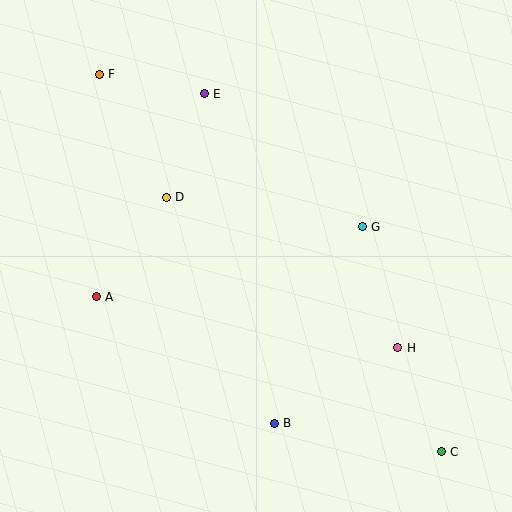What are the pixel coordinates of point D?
Point D is at (166, 197).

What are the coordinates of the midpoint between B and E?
The midpoint between B and E is at (239, 258).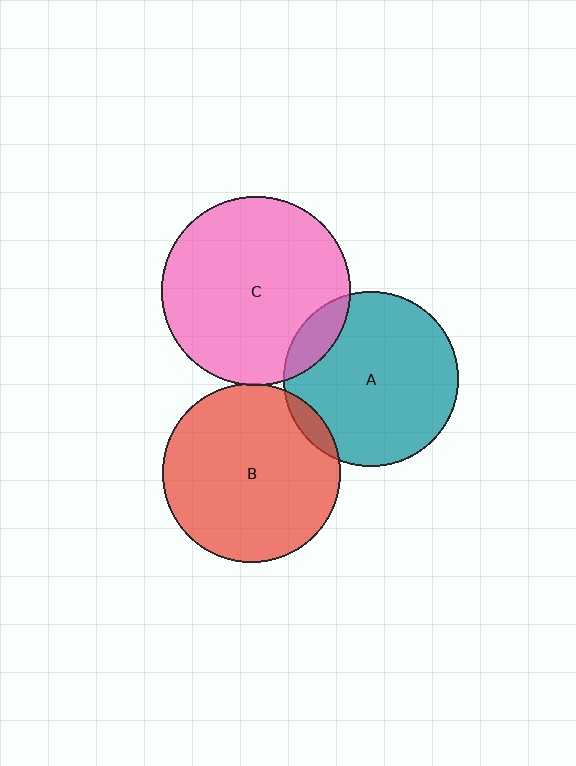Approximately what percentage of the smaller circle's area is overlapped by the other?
Approximately 10%.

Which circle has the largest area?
Circle C (pink).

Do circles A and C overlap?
Yes.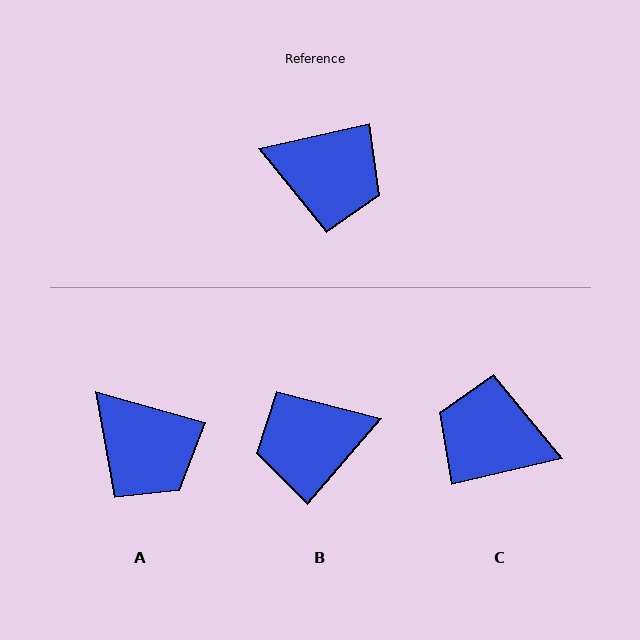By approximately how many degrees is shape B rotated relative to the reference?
Approximately 144 degrees clockwise.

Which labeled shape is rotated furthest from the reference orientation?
C, about 180 degrees away.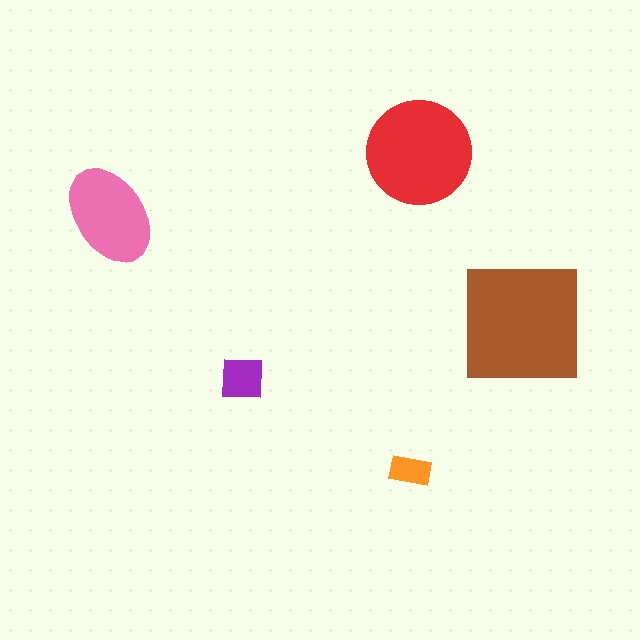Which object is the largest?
The brown square.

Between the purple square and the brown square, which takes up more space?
The brown square.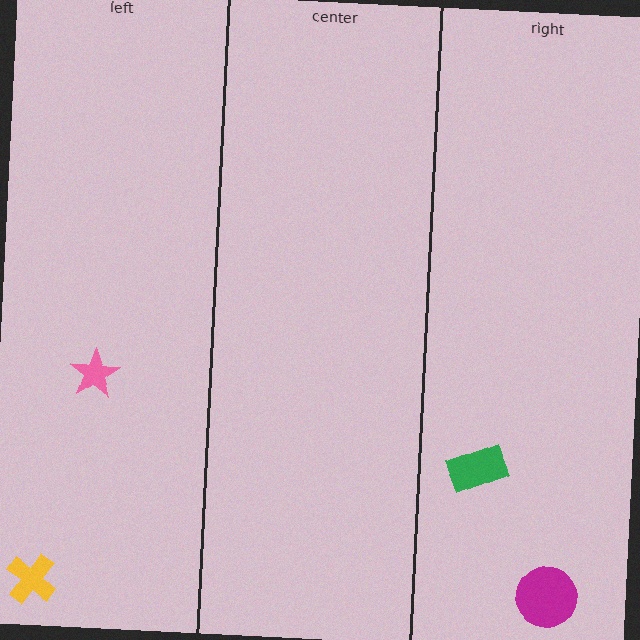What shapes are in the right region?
The magenta circle, the green rectangle.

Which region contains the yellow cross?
The left region.